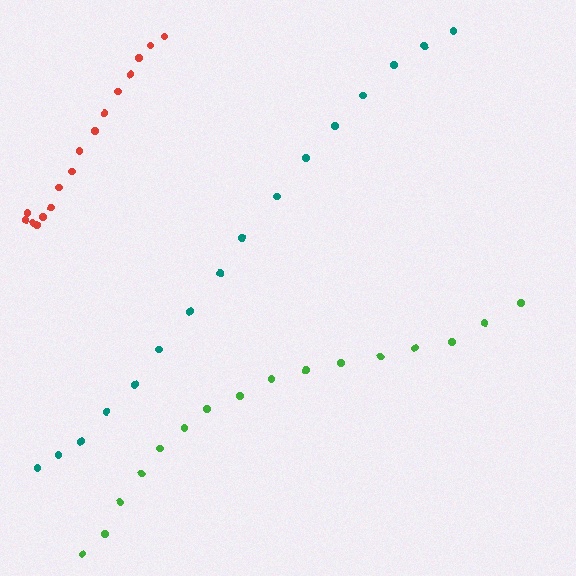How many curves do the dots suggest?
There are 3 distinct paths.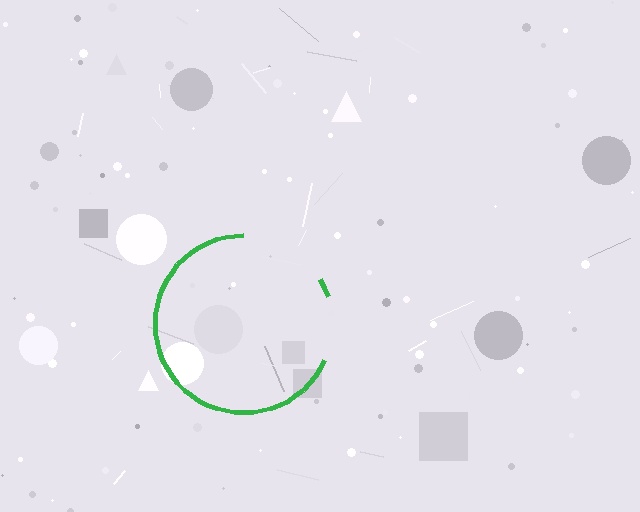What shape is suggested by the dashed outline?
The dashed outline suggests a circle.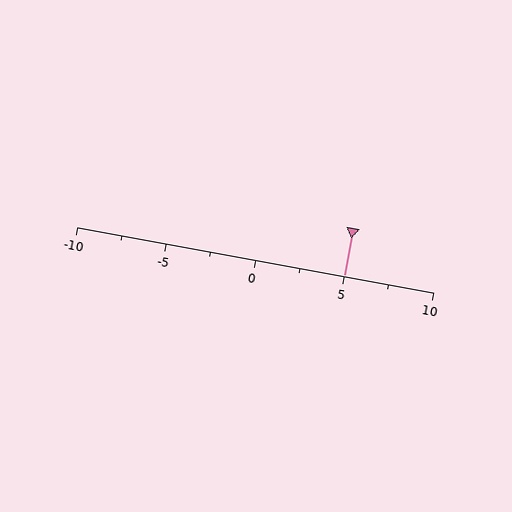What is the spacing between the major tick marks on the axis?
The major ticks are spaced 5 apart.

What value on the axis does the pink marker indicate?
The marker indicates approximately 5.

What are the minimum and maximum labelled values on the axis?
The axis runs from -10 to 10.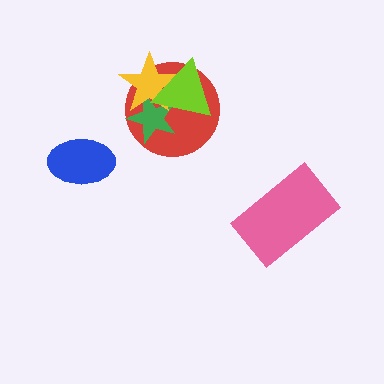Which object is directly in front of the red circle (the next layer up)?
The green star is directly in front of the red circle.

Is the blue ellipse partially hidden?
No, no other shape covers it.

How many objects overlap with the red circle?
3 objects overlap with the red circle.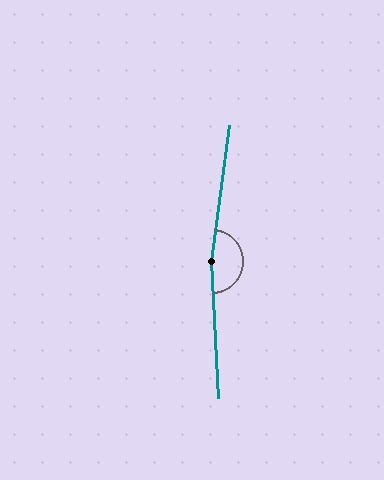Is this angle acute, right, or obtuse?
It is obtuse.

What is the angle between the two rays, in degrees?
Approximately 170 degrees.